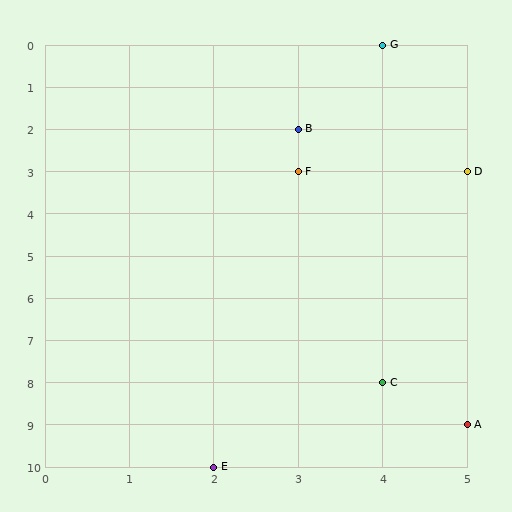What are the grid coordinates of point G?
Point G is at grid coordinates (4, 0).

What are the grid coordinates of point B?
Point B is at grid coordinates (3, 2).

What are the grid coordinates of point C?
Point C is at grid coordinates (4, 8).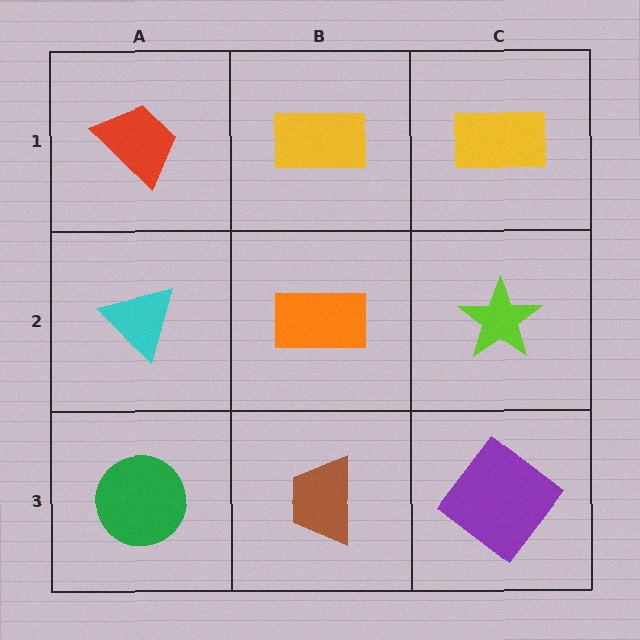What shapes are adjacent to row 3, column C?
A lime star (row 2, column C), a brown trapezoid (row 3, column B).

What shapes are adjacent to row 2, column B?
A yellow rectangle (row 1, column B), a brown trapezoid (row 3, column B), a cyan triangle (row 2, column A), a lime star (row 2, column C).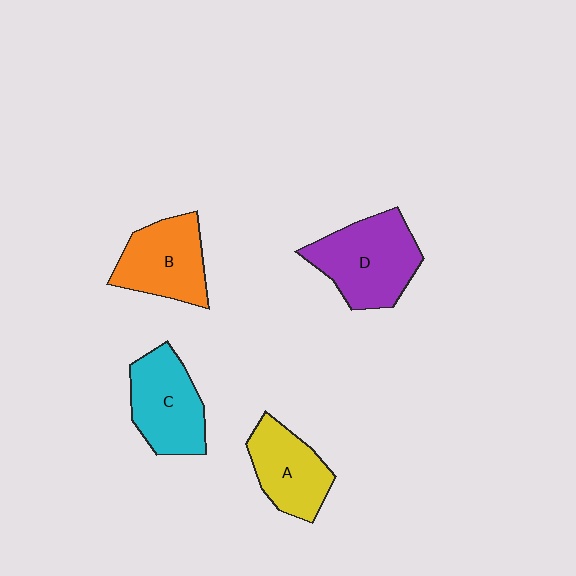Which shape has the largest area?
Shape D (purple).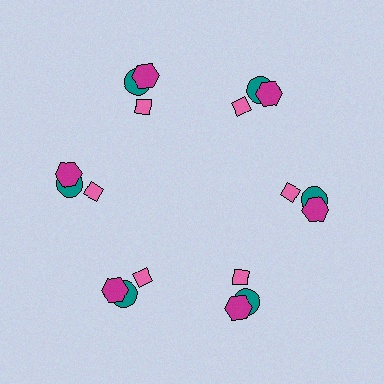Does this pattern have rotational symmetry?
Yes, this pattern has 6-fold rotational symmetry. It looks the same after rotating 60 degrees around the center.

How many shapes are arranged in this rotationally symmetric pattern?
There are 18 shapes, arranged in 6 groups of 3.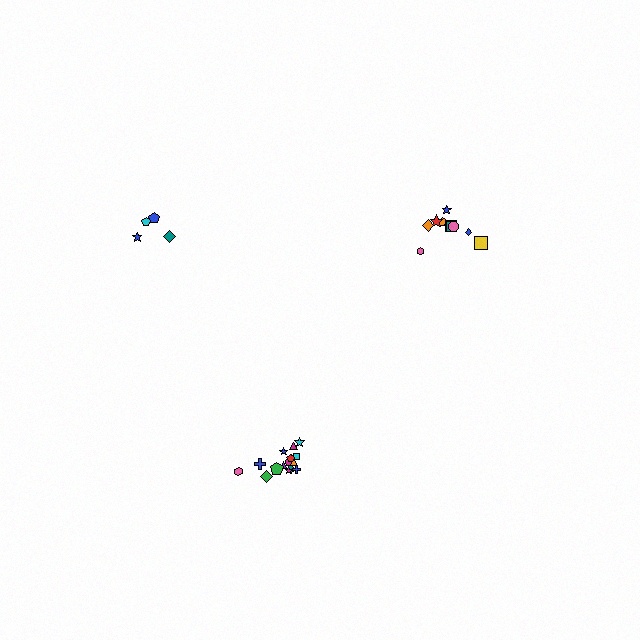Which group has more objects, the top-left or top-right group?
The top-right group.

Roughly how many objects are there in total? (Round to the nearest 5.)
Roughly 30 objects in total.